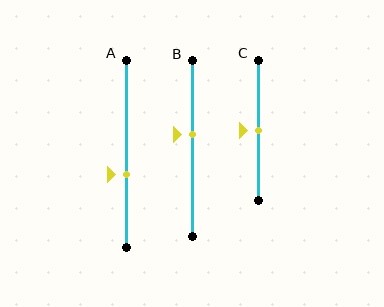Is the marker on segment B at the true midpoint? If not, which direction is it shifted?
No, the marker on segment B is shifted upward by about 8% of the segment length.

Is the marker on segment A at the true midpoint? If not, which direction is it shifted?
No, the marker on segment A is shifted downward by about 11% of the segment length.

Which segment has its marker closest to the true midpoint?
Segment C has its marker closest to the true midpoint.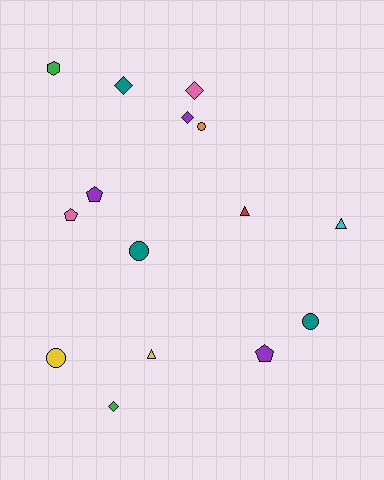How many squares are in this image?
There are no squares.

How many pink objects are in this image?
There are 2 pink objects.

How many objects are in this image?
There are 15 objects.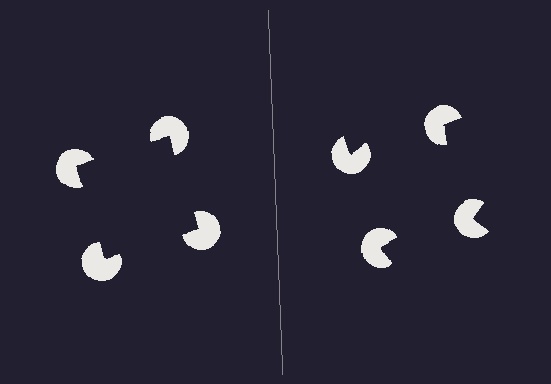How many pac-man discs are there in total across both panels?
8 — 4 on each side.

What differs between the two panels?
The pac-man discs are positioned identically on both sides; only the wedge orientations differ. On the left they align to a square; on the right they are misaligned.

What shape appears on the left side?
An illusory square.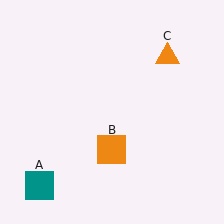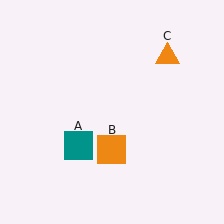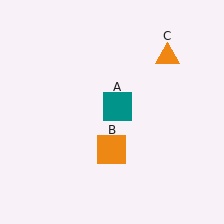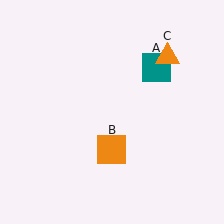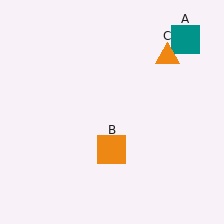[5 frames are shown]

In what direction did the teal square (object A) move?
The teal square (object A) moved up and to the right.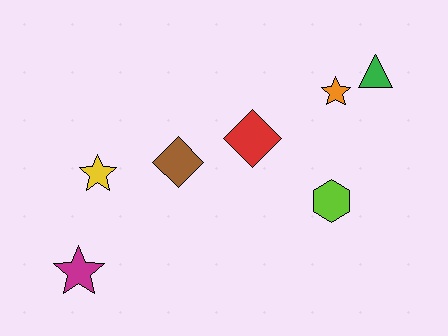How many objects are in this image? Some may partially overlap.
There are 7 objects.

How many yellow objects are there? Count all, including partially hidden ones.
There is 1 yellow object.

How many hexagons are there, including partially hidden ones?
There is 1 hexagon.